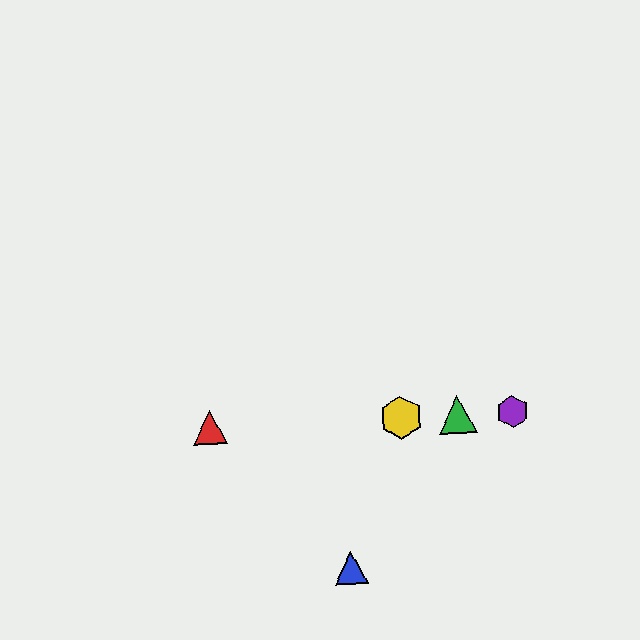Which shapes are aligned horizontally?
The red triangle, the green triangle, the yellow hexagon, the purple hexagon are aligned horizontally.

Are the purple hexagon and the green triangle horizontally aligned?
Yes, both are at y≈412.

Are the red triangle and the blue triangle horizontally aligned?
No, the red triangle is at y≈428 and the blue triangle is at y≈568.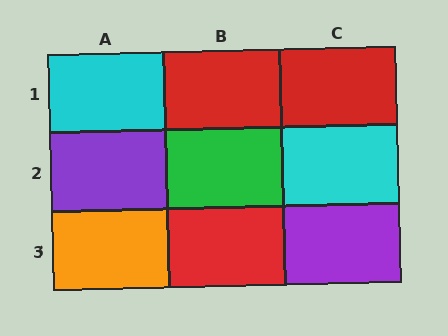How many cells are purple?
2 cells are purple.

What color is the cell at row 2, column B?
Green.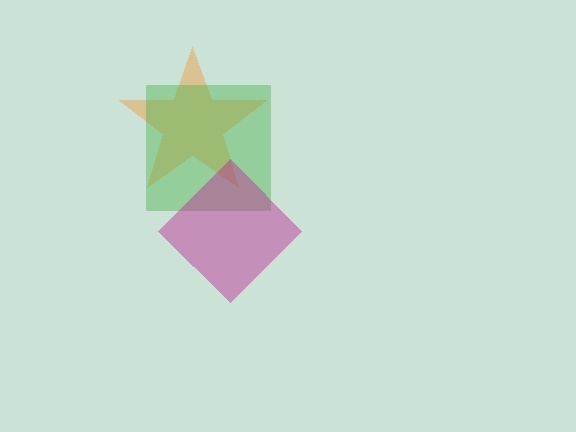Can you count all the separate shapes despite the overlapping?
Yes, there are 3 separate shapes.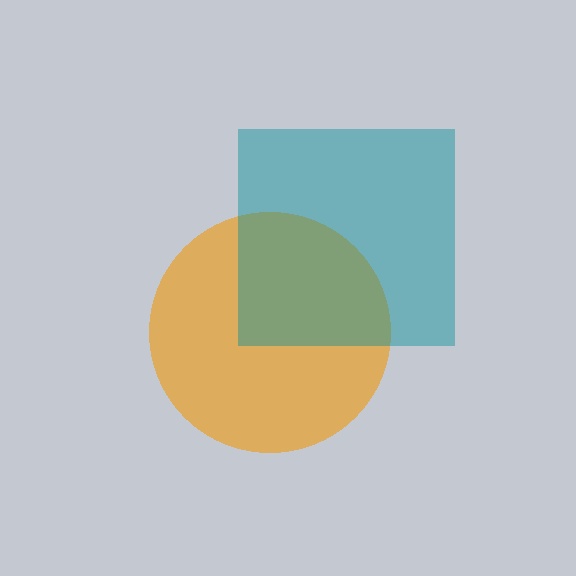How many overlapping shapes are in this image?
There are 2 overlapping shapes in the image.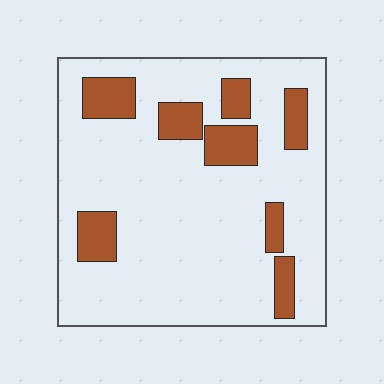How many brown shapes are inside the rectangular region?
8.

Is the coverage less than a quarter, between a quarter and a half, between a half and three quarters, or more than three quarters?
Less than a quarter.